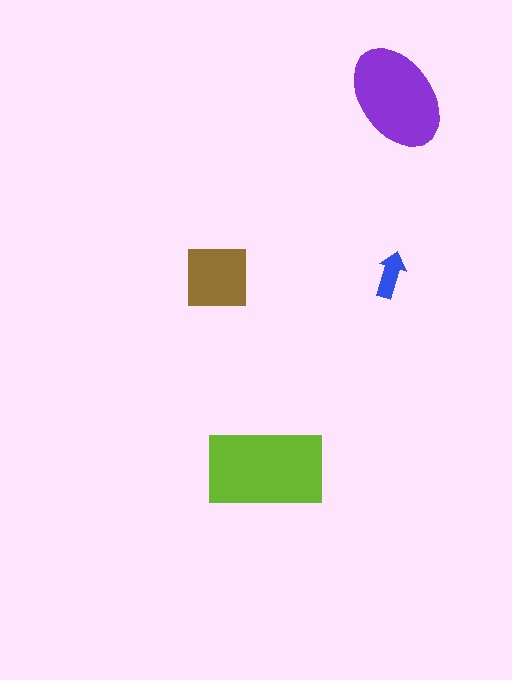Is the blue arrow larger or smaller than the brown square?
Smaller.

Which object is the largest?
The lime rectangle.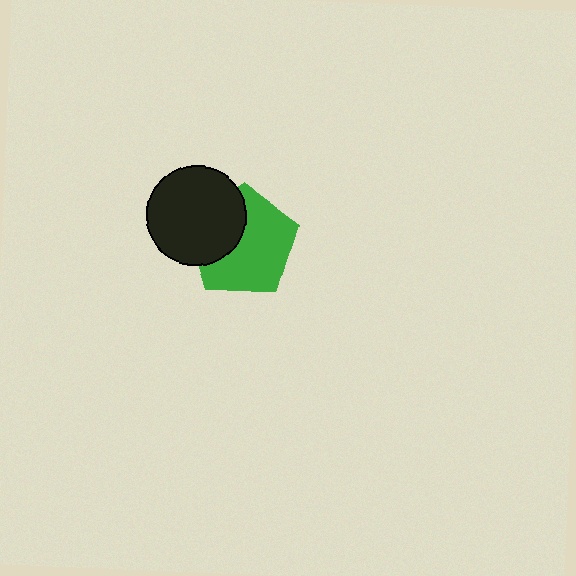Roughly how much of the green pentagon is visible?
About half of it is visible (roughly 65%).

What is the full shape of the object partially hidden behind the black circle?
The partially hidden object is a green pentagon.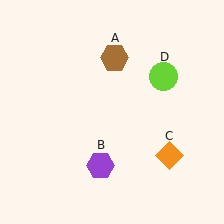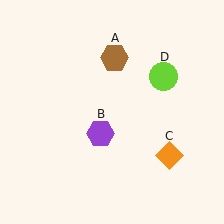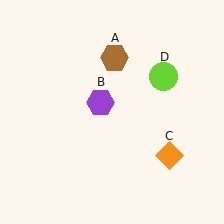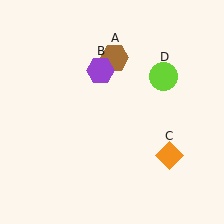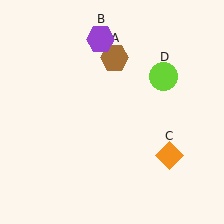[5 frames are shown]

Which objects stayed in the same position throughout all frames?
Brown hexagon (object A) and orange diamond (object C) and lime circle (object D) remained stationary.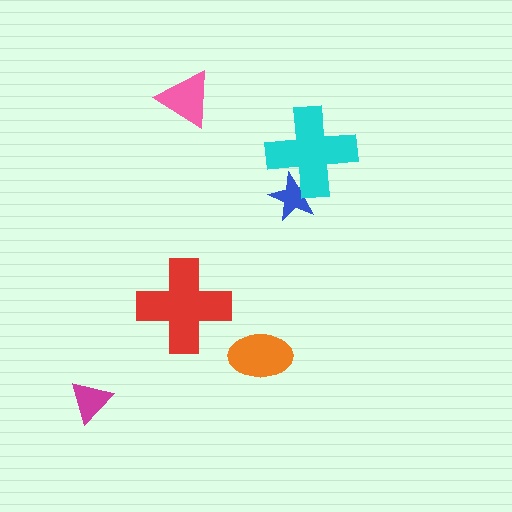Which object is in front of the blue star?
The cyan cross is in front of the blue star.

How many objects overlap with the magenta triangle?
0 objects overlap with the magenta triangle.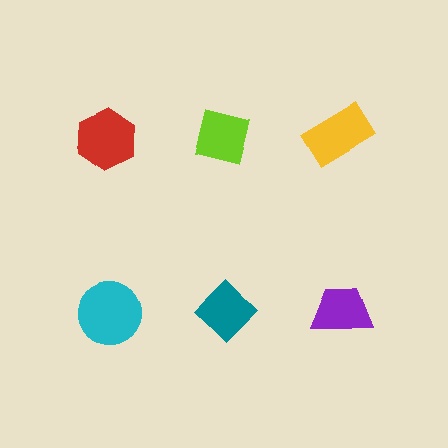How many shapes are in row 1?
3 shapes.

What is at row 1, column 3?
A yellow rectangle.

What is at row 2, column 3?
A purple trapezoid.